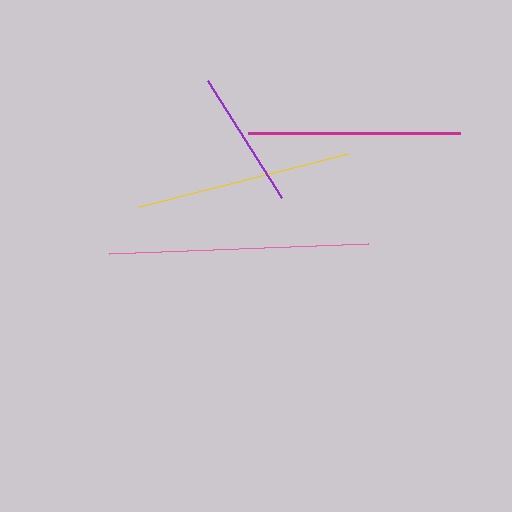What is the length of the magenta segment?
The magenta segment is approximately 211 pixels long.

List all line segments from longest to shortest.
From longest to shortest: pink, yellow, magenta, purple.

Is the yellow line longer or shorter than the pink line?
The pink line is longer than the yellow line.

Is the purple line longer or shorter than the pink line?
The pink line is longer than the purple line.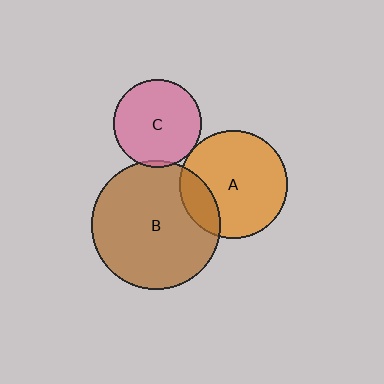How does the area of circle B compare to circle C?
Approximately 2.2 times.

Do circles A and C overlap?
Yes.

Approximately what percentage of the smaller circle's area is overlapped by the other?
Approximately 5%.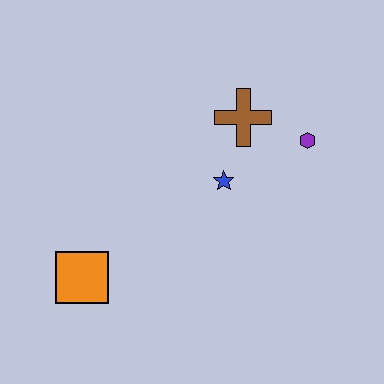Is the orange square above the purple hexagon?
No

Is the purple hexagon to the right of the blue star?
Yes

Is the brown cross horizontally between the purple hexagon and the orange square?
Yes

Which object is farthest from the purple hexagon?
The orange square is farthest from the purple hexagon.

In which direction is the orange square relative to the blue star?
The orange square is to the left of the blue star.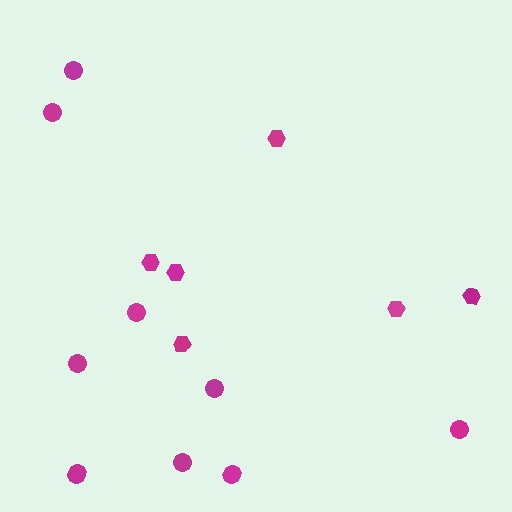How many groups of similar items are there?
There are 2 groups: one group of circles (9) and one group of hexagons (6).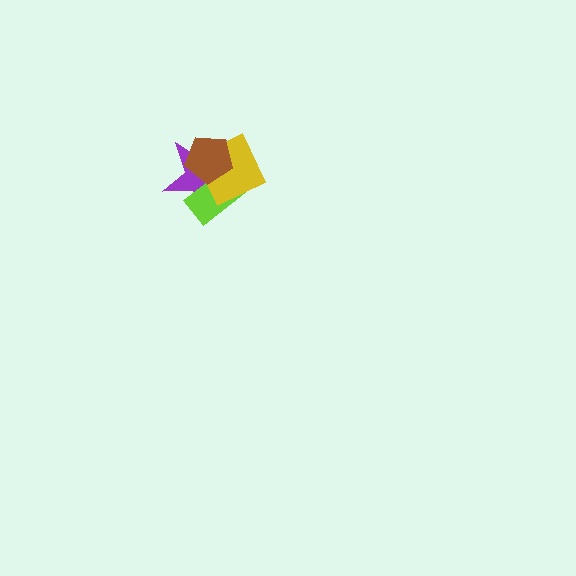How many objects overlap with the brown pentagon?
3 objects overlap with the brown pentagon.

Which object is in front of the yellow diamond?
The brown pentagon is in front of the yellow diamond.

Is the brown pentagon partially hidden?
No, no other shape covers it.